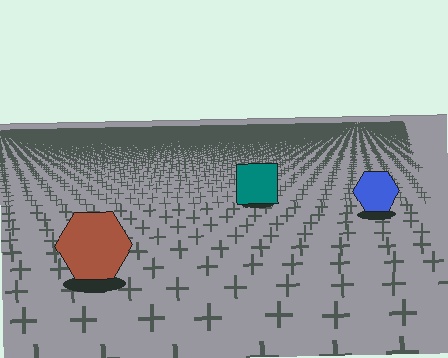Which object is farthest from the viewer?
The teal square is farthest from the viewer. It appears smaller and the ground texture around it is denser.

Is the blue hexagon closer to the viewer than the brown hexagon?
No. The brown hexagon is closer — you can tell from the texture gradient: the ground texture is coarser near it.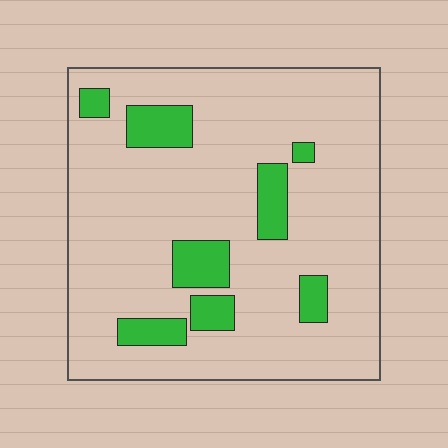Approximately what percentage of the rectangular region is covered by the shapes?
Approximately 15%.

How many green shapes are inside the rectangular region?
8.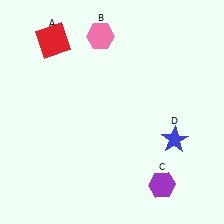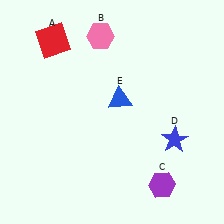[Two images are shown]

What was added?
A blue triangle (E) was added in Image 2.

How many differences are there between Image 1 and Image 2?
There is 1 difference between the two images.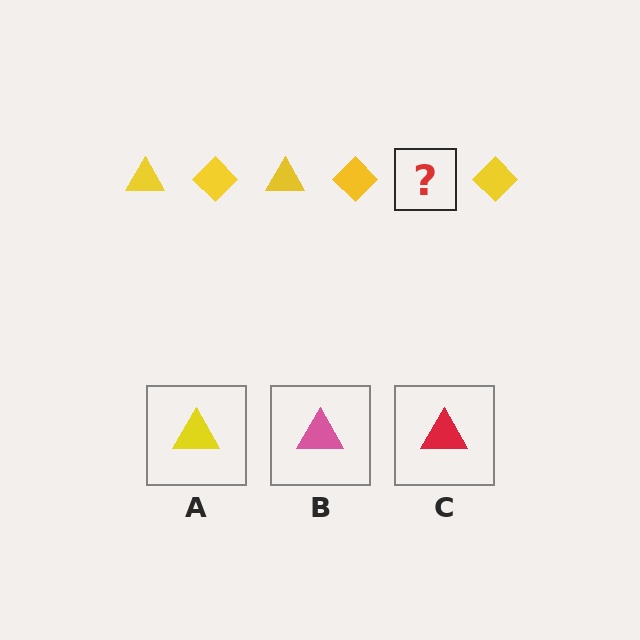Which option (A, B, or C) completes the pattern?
A.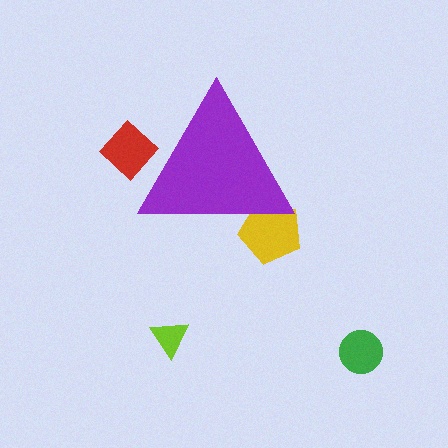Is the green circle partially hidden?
No, the green circle is fully visible.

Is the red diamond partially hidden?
Yes, the red diamond is partially hidden behind the purple triangle.